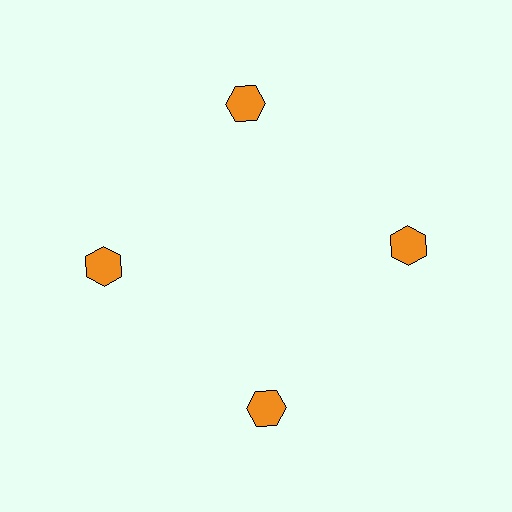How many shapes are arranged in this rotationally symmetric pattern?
There are 4 shapes, arranged in 4 groups of 1.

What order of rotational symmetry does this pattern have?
This pattern has 4-fold rotational symmetry.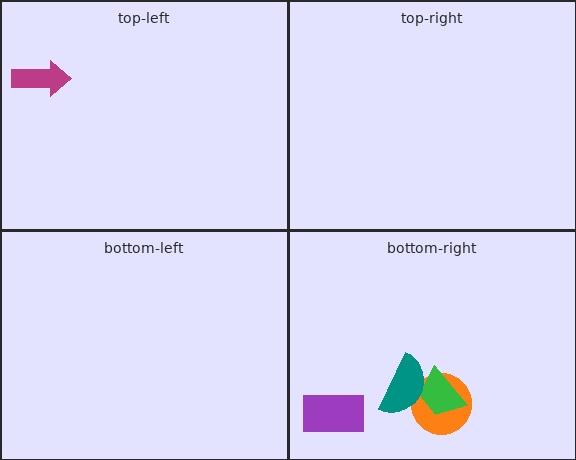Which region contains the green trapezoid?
The bottom-right region.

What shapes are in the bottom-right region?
The orange circle, the green trapezoid, the teal semicircle, the purple rectangle.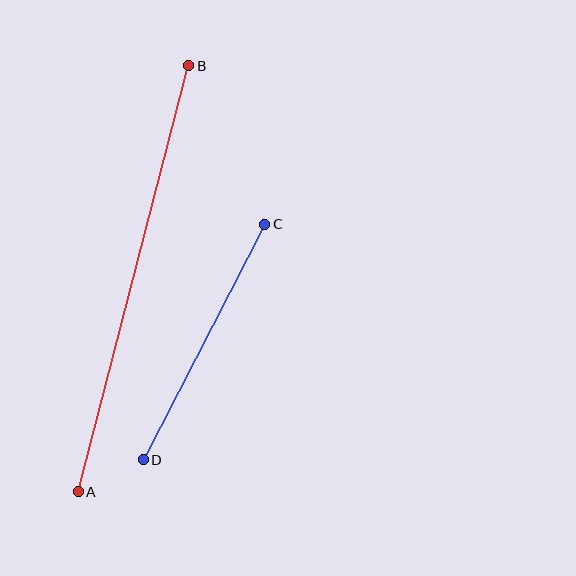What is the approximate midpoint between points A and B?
The midpoint is at approximately (134, 279) pixels.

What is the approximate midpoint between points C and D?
The midpoint is at approximately (204, 342) pixels.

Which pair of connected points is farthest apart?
Points A and B are farthest apart.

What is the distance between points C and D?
The distance is approximately 265 pixels.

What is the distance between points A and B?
The distance is approximately 440 pixels.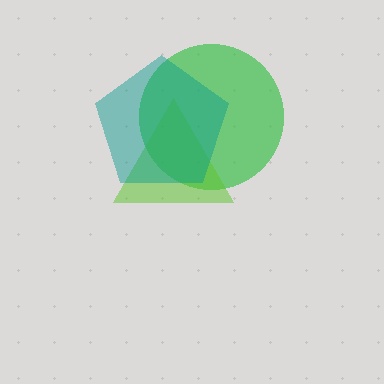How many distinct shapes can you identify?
There are 3 distinct shapes: a green circle, a lime triangle, a teal pentagon.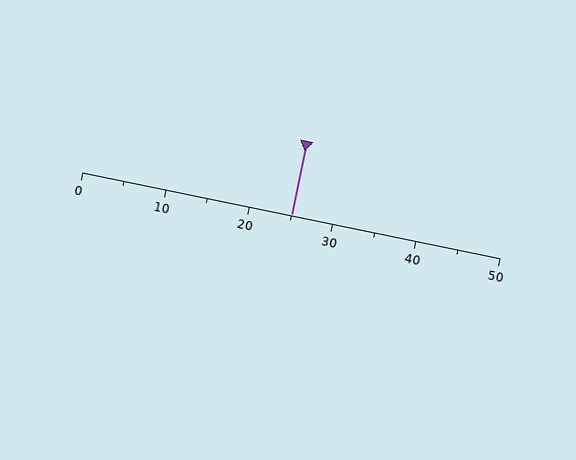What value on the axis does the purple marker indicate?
The marker indicates approximately 25.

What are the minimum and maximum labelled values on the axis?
The axis runs from 0 to 50.